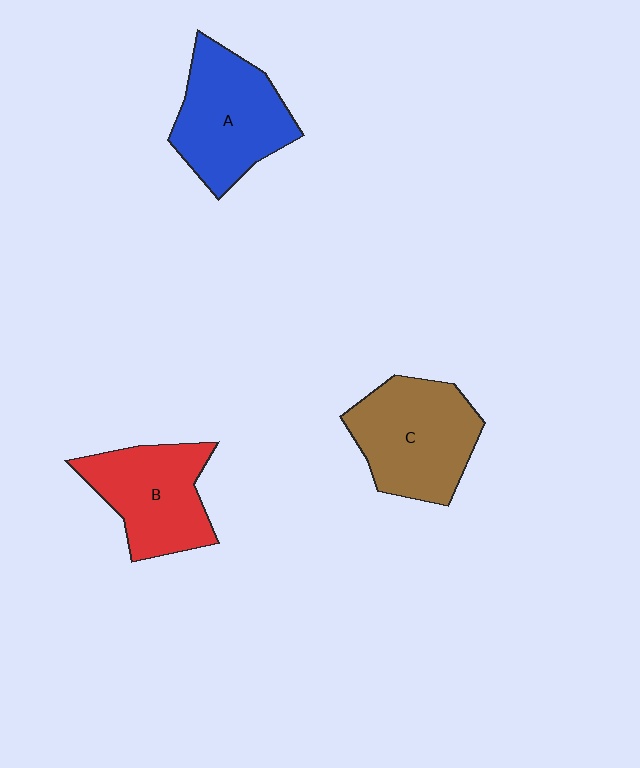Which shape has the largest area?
Shape C (brown).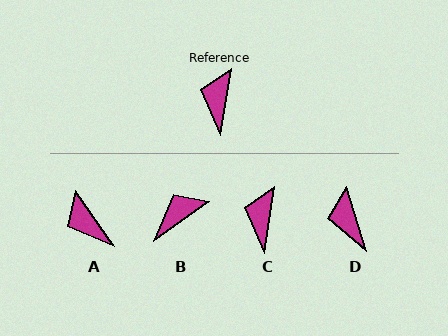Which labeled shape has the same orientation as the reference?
C.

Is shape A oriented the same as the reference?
No, it is off by about 44 degrees.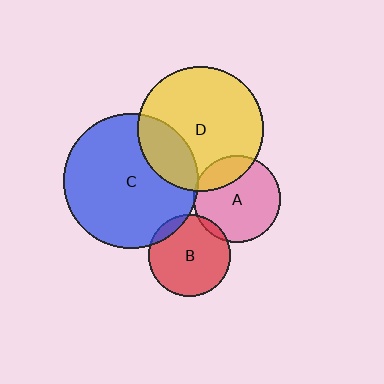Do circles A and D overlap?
Yes.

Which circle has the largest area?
Circle C (blue).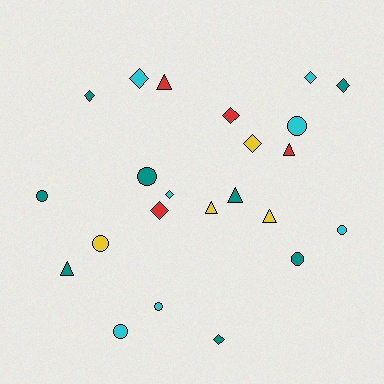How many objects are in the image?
There are 23 objects.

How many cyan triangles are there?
There are no cyan triangles.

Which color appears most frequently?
Teal, with 8 objects.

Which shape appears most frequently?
Diamond, with 9 objects.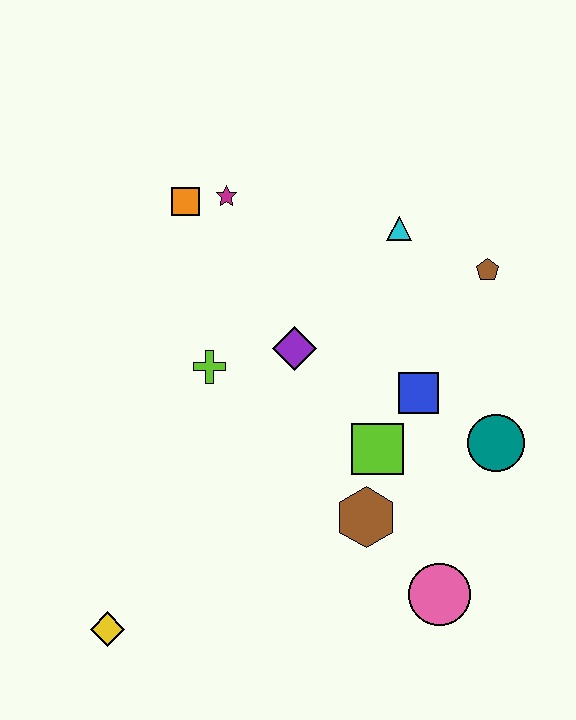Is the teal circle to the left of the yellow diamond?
No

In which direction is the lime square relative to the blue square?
The lime square is below the blue square.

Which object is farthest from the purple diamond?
The yellow diamond is farthest from the purple diamond.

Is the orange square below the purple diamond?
No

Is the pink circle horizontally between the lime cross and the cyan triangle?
No